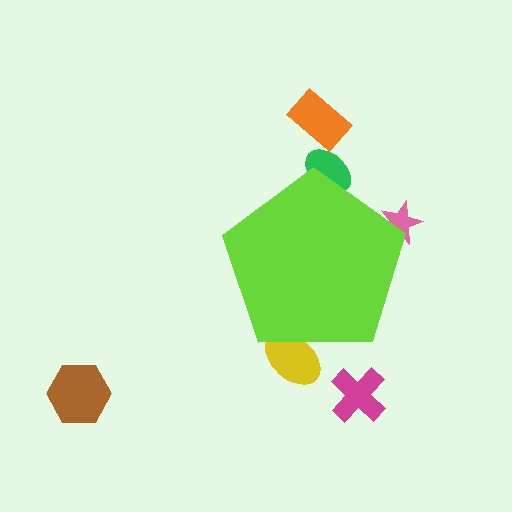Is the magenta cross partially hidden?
No, the magenta cross is fully visible.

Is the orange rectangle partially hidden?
No, the orange rectangle is fully visible.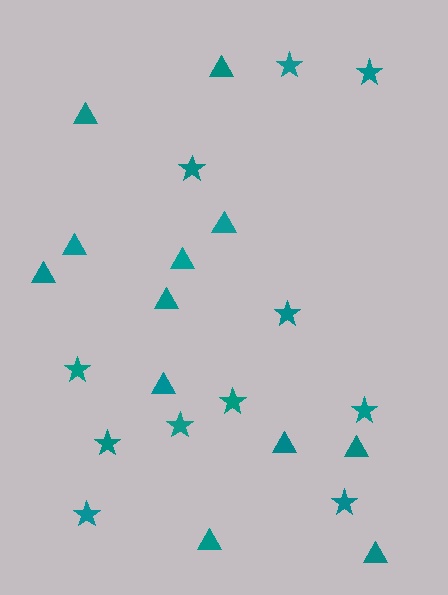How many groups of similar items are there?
There are 2 groups: one group of triangles (12) and one group of stars (11).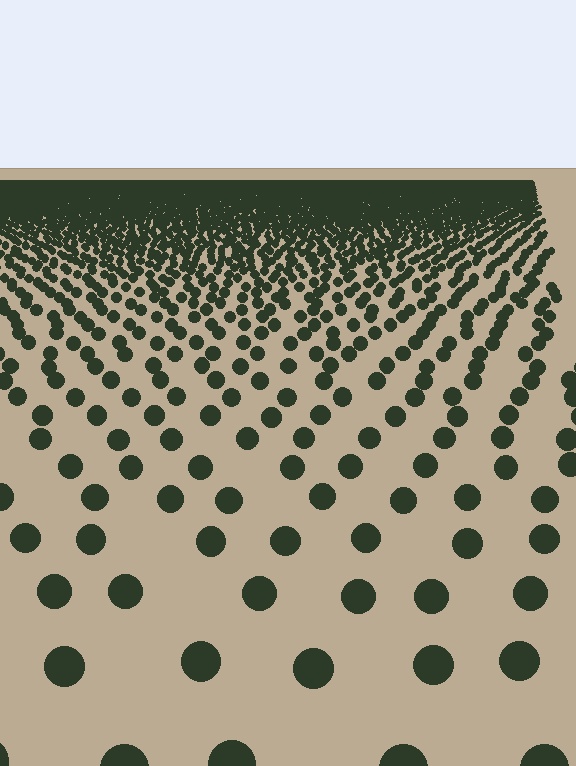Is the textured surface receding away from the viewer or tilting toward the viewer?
The surface is receding away from the viewer. Texture elements get smaller and denser toward the top.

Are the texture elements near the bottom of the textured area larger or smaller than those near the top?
Larger. Near the bottom, elements are closer to the viewer and appear at a bigger on-screen size.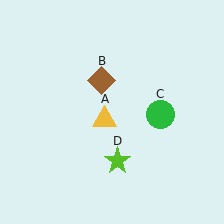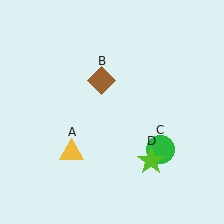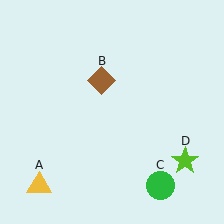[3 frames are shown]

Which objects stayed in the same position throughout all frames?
Brown diamond (object B) remained stationary.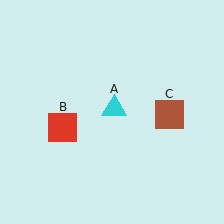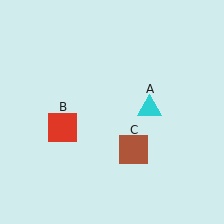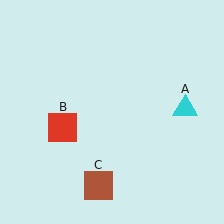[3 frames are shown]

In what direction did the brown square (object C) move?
The brown square (object C) moved down and to the left.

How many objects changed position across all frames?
2 objects changed position: cyan triangle (object A), brown square (object C).